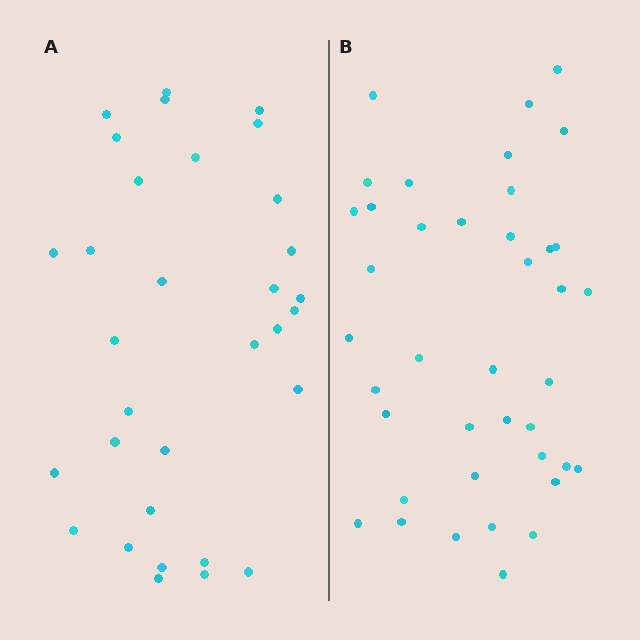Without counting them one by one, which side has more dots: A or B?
Region B (the right region) has more dots.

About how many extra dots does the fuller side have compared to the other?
Region B has roughly 8 or so more dots than region A.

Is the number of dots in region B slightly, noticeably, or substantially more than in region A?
Region B has noticeably more, but not dramatically so. The ratio is roughly 1.2 to 1.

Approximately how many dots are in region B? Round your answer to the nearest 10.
About 40 dots.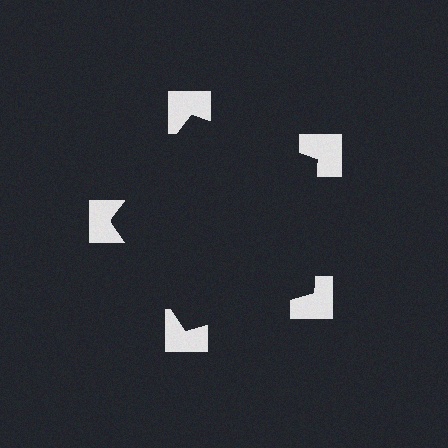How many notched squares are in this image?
There are 5 — one at each vertex of the illusory pentagon.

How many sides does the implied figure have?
5 sides.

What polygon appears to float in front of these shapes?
An illusory pentagon — its edges are inferred from the aligned wedge cuts in the notched squares, not physically drawn.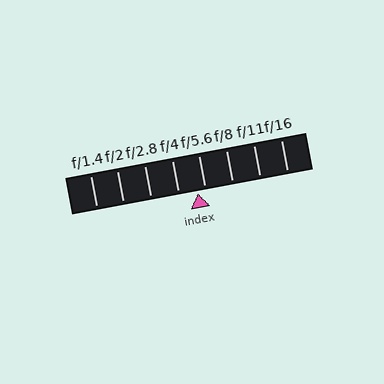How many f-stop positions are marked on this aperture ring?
There are 8 f-stop positions marked.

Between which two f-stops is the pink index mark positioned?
The index mark is between f/4 and f/5.6.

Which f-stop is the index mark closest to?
The index mark is closest to f/5.6.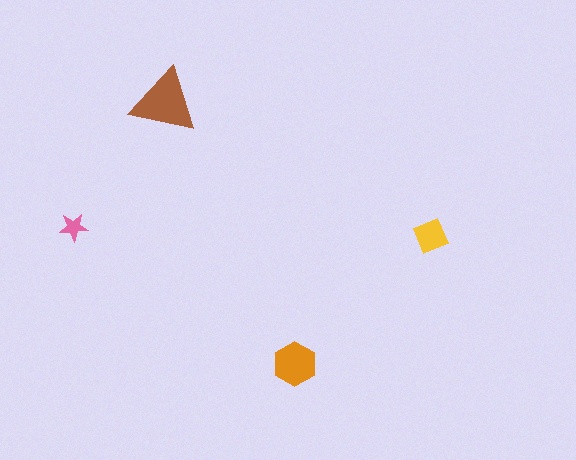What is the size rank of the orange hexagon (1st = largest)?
2nd.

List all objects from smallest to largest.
The pink star, the yellow diamond, the orange hexagon, the brown triangle.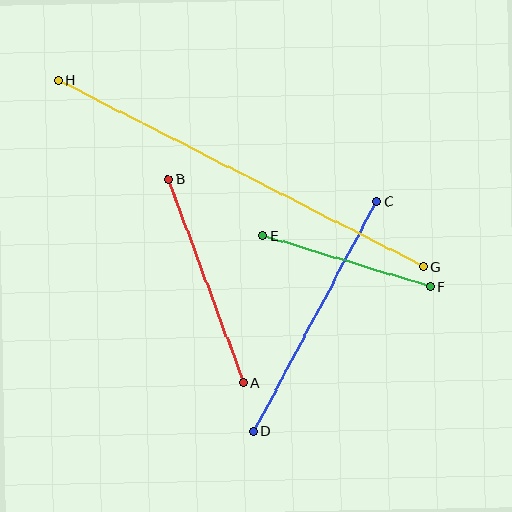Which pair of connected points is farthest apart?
Points G and H are farthest apart.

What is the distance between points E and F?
The distance is approximately 175 pixels.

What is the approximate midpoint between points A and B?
The midpoint is at approximately (206, 281) pixels.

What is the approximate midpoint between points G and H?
The midpoint is at approximately (241, 173) pixels.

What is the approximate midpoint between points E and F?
The midpoint is at approximately (346, 261) pixels.